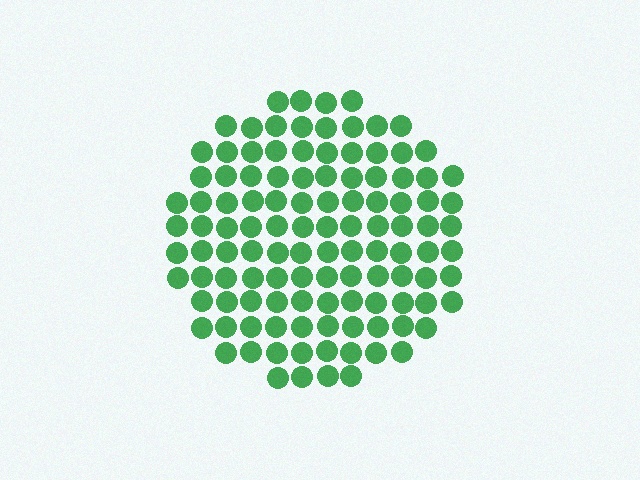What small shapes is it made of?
It is made of small circles.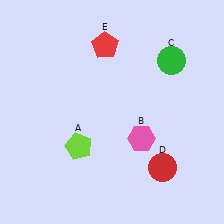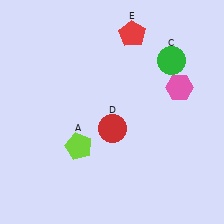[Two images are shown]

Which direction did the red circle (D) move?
The red circle (D) moved left.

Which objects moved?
The objects that moved are: the pink hexagon (B), the red circle (D), the red pentagon (E).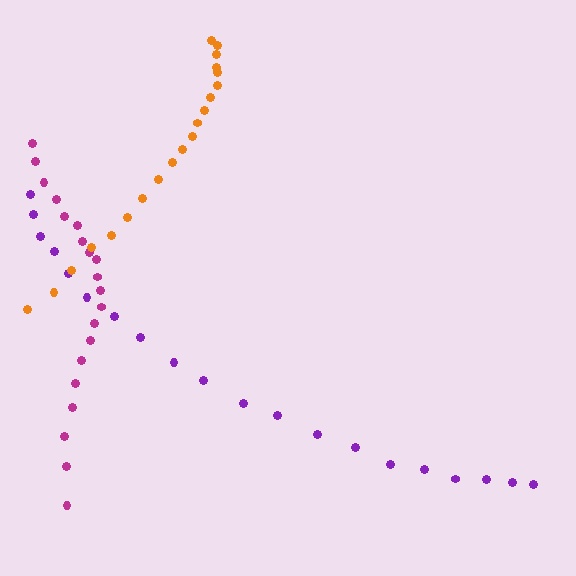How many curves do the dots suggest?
There are 3 distinct paths.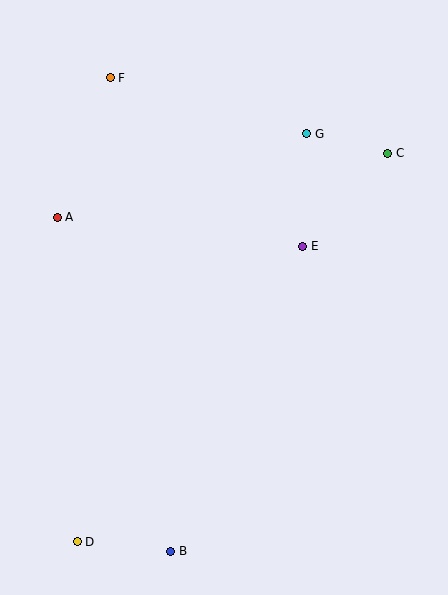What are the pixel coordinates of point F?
Point F is at (110, 78).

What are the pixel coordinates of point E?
Point E is at (303, 246).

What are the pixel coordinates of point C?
Point C is at (388, 153).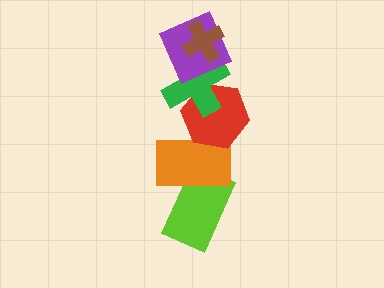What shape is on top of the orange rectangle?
The red hexagon is on top of the orange rectangle.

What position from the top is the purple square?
The purple square is 2nd from the top.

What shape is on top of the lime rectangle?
The orange rectangle is on top of the lime rectangle.